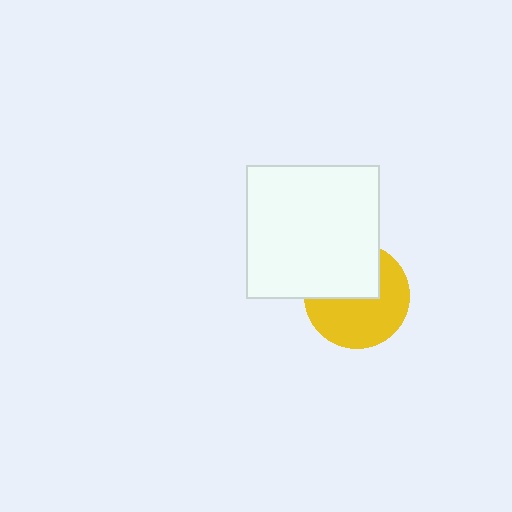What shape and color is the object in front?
The object in front is a white square.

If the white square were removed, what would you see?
You would see the complete yellow circle.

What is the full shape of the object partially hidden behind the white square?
The partially hidden object is a yellow circle.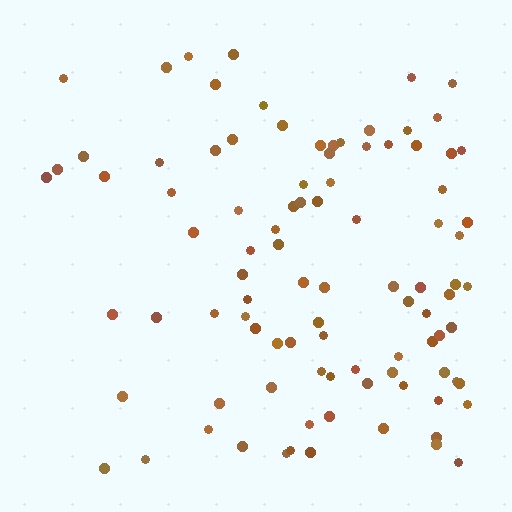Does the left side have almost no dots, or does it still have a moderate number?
Still a moderate number, just noticeably fewer than the right.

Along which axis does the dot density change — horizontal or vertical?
Horizontal.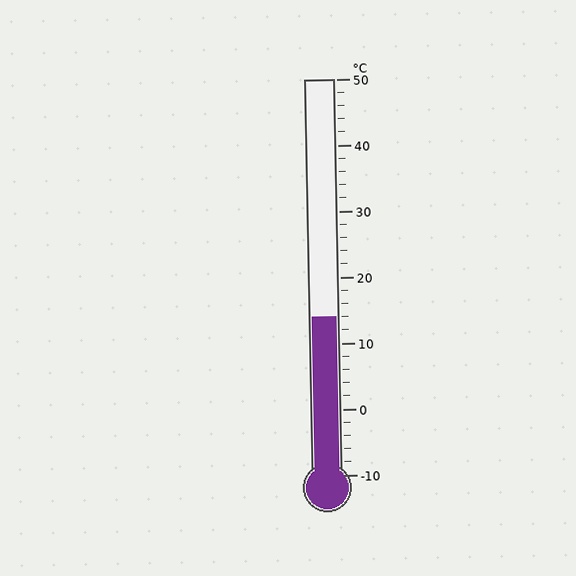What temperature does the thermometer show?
The thermometer shows approximately 14°C.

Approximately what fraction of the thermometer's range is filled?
The thermometer is filled to approximately 40% of its range.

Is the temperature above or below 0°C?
The temperature is above 0°C.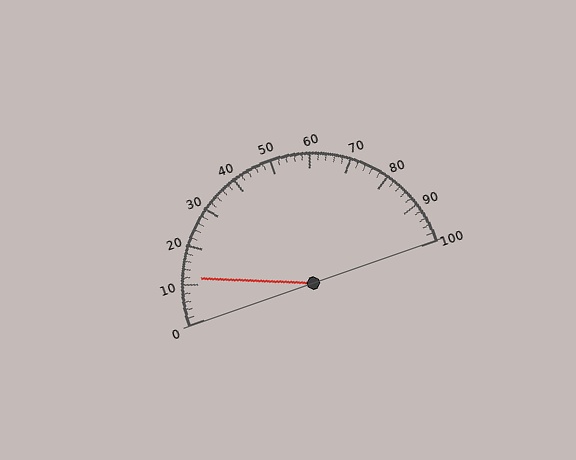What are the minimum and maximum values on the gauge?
The gauge ranges from 0 to 100.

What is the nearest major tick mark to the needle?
The nearest major tick mark is 10.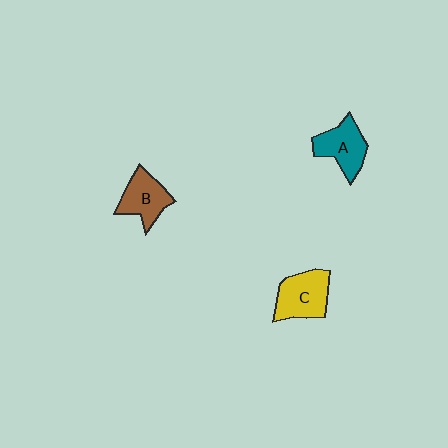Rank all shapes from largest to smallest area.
From largest to smallest: C (yellow), A (teal), B (brown).